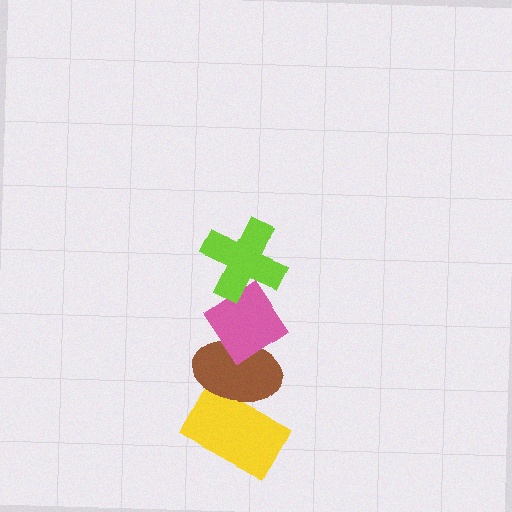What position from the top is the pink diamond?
The pink diamond is 2nd from the top.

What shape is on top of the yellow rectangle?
The brown ellipse is on top of the yellow rectangle.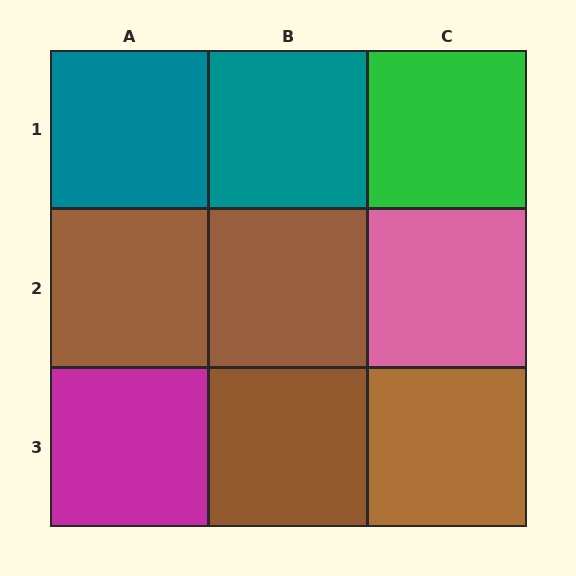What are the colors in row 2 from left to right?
Brown, brown, pink.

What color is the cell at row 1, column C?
Green.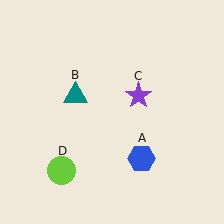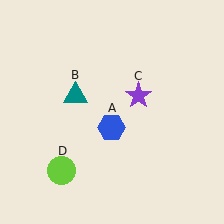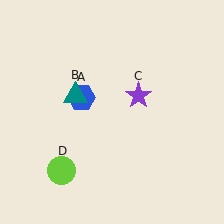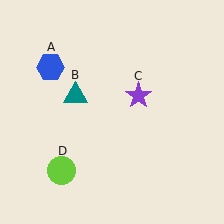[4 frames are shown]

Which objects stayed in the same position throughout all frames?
Teal triangle (object B) and purple star (object C) and lime circle (object D) remained stationary.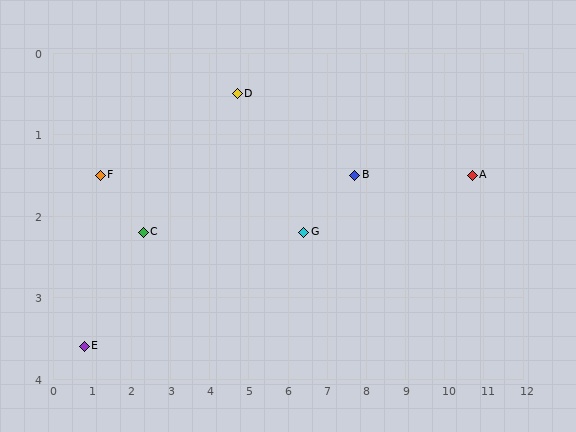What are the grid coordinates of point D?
Point D is at approximately (4.7, 0.5).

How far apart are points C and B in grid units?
Points C and B are about 5.4 grid units apart.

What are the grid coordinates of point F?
Point F is at approximately (1.2, 1.5).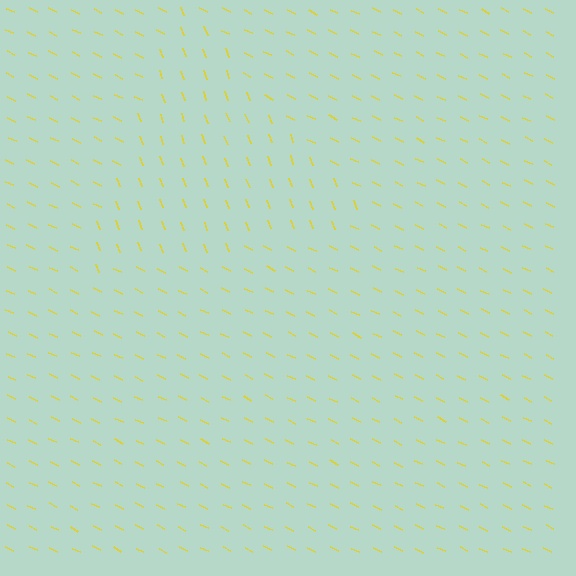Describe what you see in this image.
The image is filled with small yellow line segments. A triangle region in the image has lines oriented differently from the surrounding lines, creating a visible texture boundary.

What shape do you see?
I see a triangle.